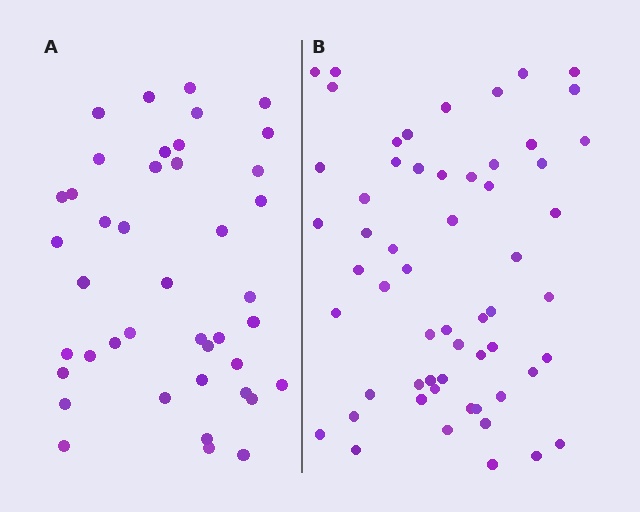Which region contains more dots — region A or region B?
Region B (the right region) has more dots.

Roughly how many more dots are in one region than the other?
Region B has approximately 15 more dots than region A.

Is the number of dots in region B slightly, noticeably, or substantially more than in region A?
Region B has noticeably more, but not dramatically so. The ratio is roughly 1.4 to 1.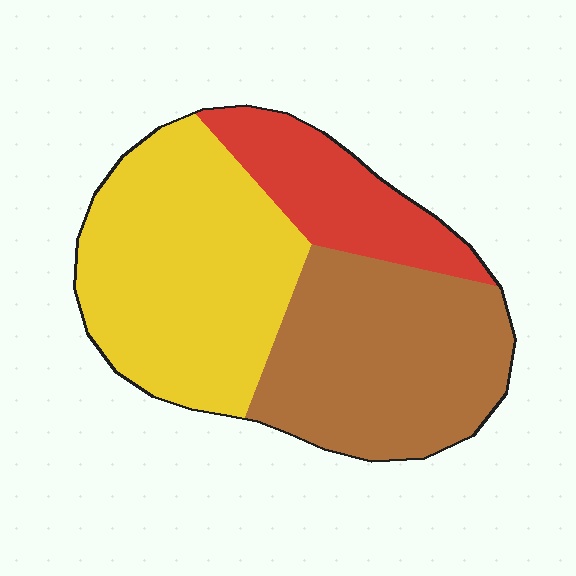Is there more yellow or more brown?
Yellow.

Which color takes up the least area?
Red, at roughly 20%.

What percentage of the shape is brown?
Brown takes up about three eighths (3/8) of the shape.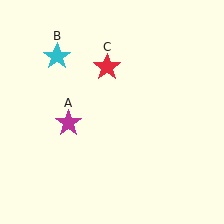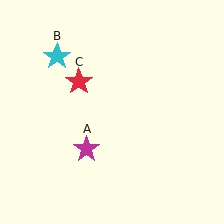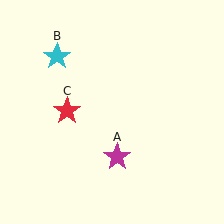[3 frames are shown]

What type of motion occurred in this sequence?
The magenta star (object A), red star (object C) rotated counterclockwise around the center of the scene.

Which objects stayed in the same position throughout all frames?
Cyan star (object B) remained stationary.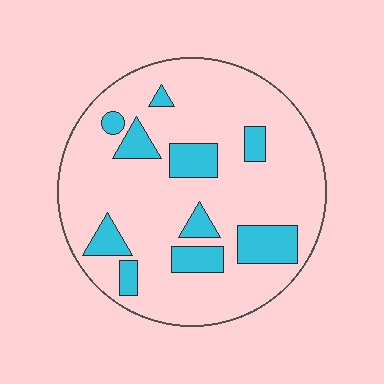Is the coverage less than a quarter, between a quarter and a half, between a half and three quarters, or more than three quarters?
Less than a quarter.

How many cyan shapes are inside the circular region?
10.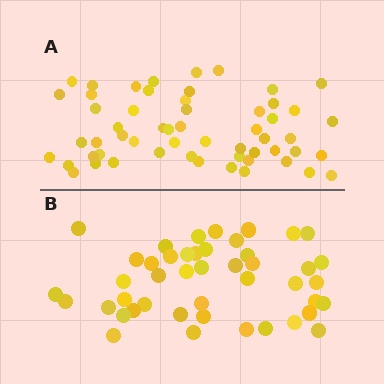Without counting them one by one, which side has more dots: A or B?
Region A (the top region) has more dots.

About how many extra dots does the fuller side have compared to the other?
Region A has roughly 12 or so more dots than region B.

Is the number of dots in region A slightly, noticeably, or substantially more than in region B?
Region A has only slightly more — the two regions are fairly close. The ratio is roughly 1.2 to 1.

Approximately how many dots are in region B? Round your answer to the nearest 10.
About 40 dots. (The exact count is 45, which rounds to 40.)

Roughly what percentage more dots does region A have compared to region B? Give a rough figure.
About 25% more.